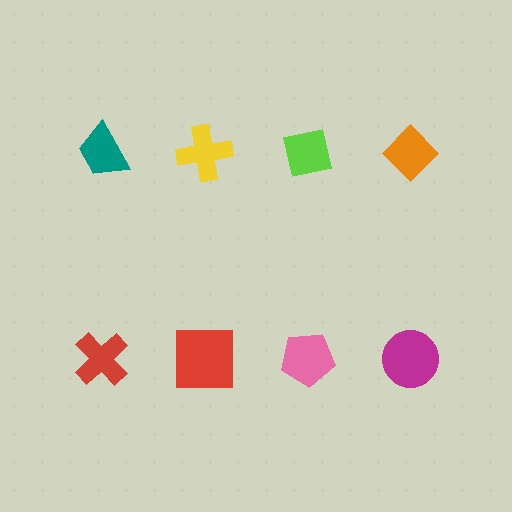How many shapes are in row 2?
4 shapes.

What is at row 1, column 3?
A lime square.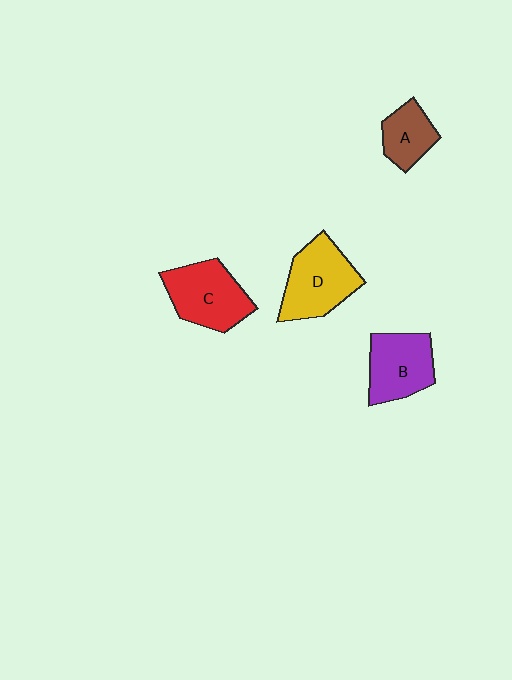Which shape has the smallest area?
Shape A (brown).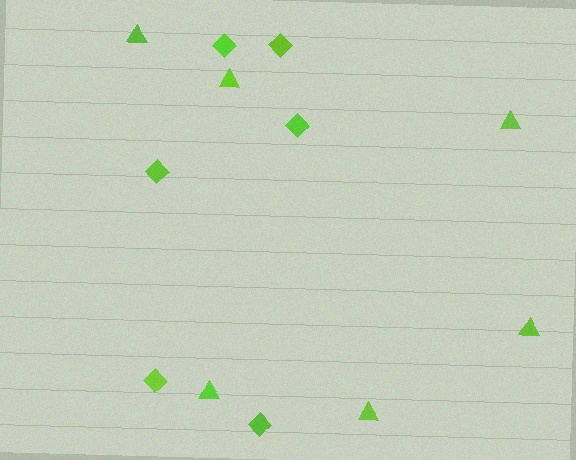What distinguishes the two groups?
There are 2 groups: one group of diamonds (6) and one group of triangles (6).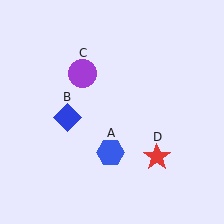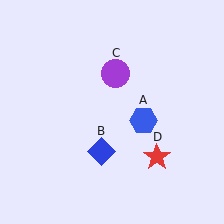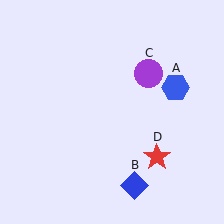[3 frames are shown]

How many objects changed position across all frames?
3 objects changed position: blue hexagon (object A), blue diamond (object B), purple circle (object C).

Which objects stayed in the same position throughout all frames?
Red star (object D) remained stationary.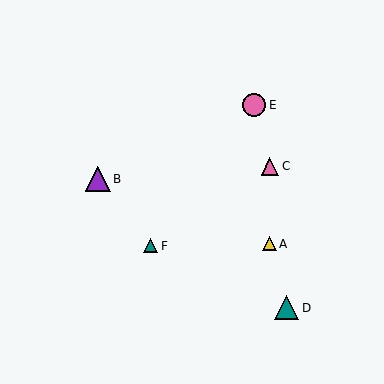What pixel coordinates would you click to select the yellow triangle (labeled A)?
Click at (270, 244) to select the yellow triangle A.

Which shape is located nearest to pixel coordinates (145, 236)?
The teal triangle (labeled F) at (151, 246) is nearest to that location.